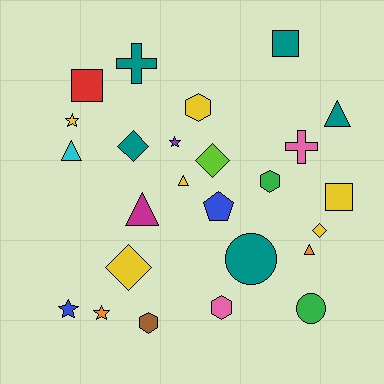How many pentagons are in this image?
There is 1 pentagon.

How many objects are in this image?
There are 25 objects.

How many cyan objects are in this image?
There is 1 cyan object.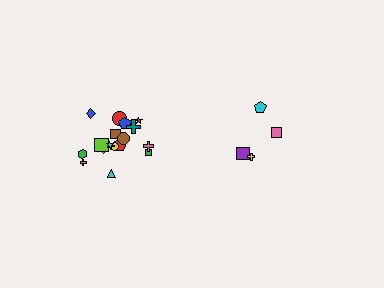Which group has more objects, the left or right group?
The left group.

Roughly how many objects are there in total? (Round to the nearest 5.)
Roughly 20 objects in total.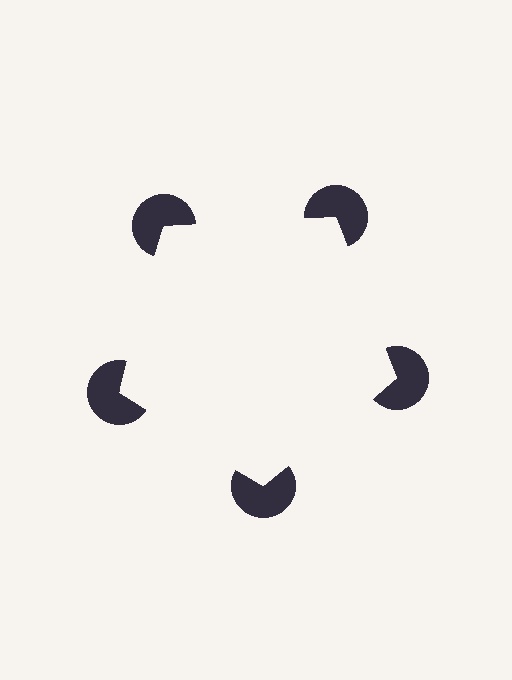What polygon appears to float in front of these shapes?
An illusory pentagon — its edges are inferred from the aligned wedge cuts in the pac-man discs, not physically drawn.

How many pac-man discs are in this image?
There are 5 — one at each vertex of the illusory pentagon.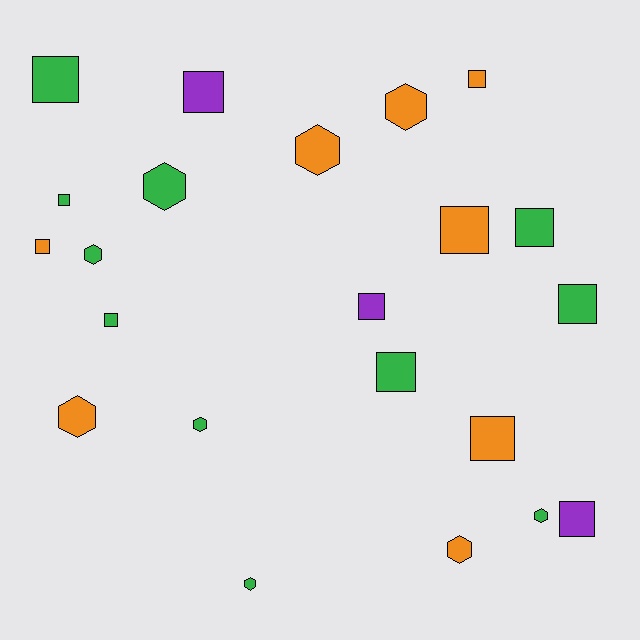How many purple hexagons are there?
There are no purple hexagons.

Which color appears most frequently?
Green, with 11 objects.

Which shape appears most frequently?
Square, with 13 objects.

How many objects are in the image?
There are 22 objects.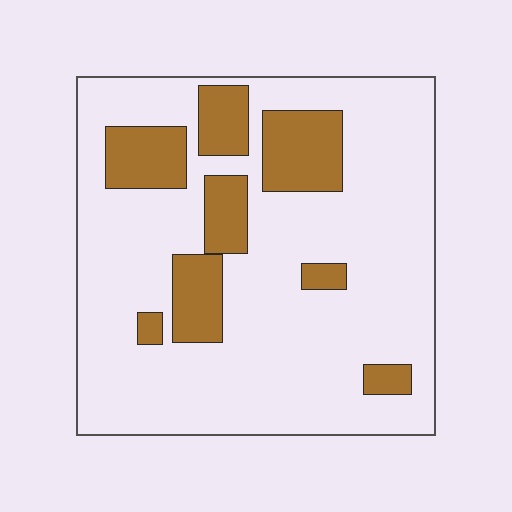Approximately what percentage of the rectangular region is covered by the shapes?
Approximately 20%.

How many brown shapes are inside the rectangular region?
8.